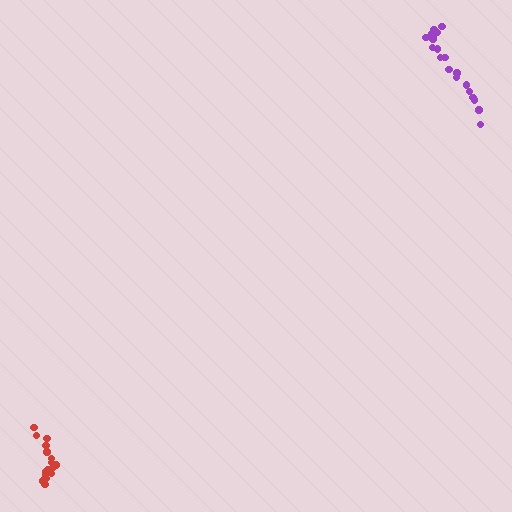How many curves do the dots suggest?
There are 2 distinct paths.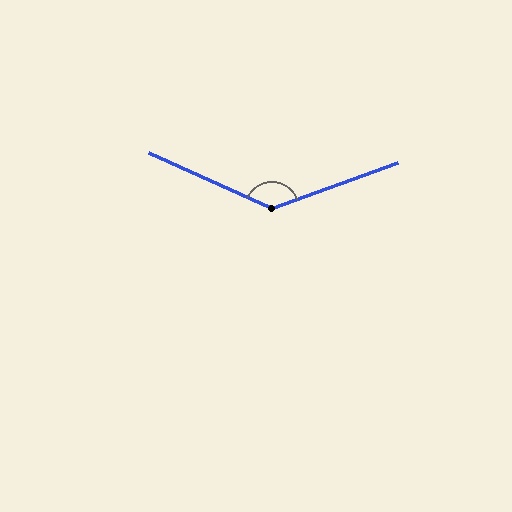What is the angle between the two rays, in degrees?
Approximately 136 degrees.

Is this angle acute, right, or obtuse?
It is obtuse.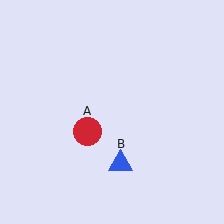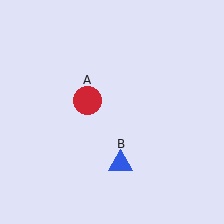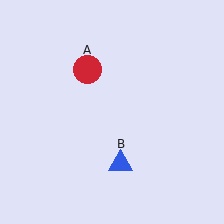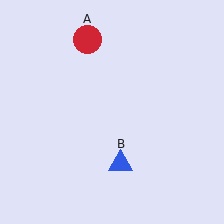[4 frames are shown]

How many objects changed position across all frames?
1 object changed position: red circle (object A).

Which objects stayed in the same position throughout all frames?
Blue triangle (object B) remained stationary.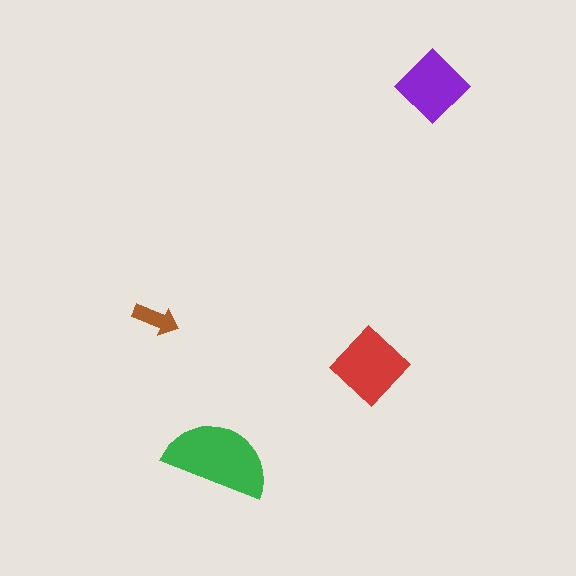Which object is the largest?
The green semicircle.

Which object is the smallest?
The brown arrow.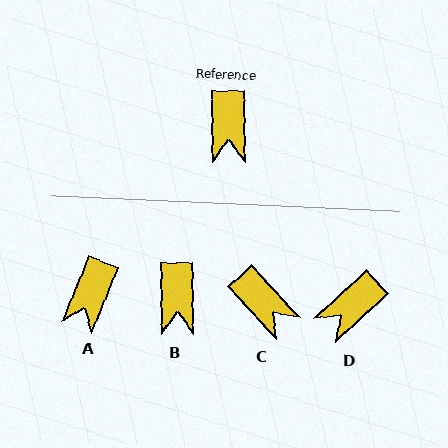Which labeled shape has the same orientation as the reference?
B.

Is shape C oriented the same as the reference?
No, it is off by about 42 degrees.